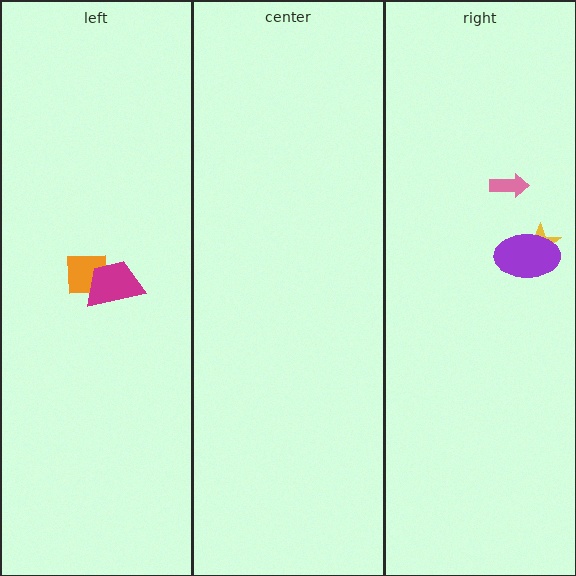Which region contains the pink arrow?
The right region.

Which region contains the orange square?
The left region.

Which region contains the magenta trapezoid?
The left region.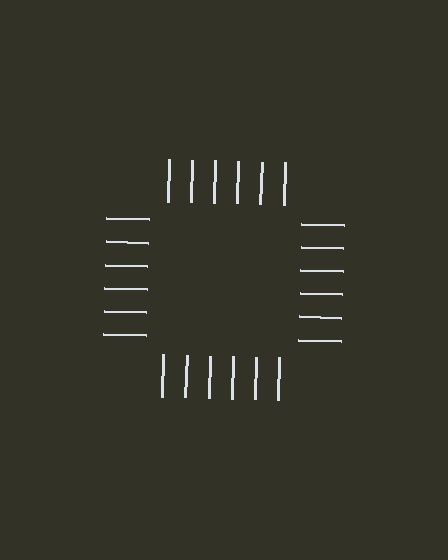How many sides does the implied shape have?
4 sides — the line-ends trace a square.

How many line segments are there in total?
24 — 6 along each of the 4 edges.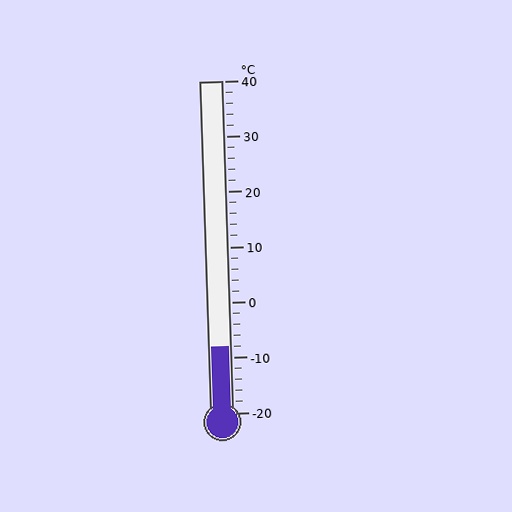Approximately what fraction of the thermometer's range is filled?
The thermometer is filled to approximately 20% of its range.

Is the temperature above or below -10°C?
The temperature is above -10°C.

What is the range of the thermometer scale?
The thermometer scale ranges from -20°C to 40°C.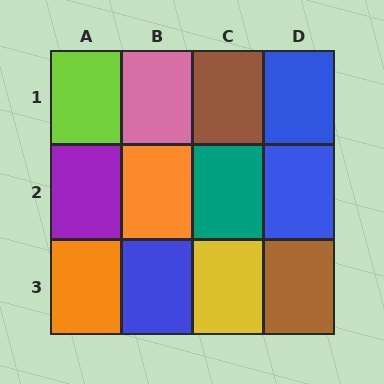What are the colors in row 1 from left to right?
Lime, pink, brown, blue.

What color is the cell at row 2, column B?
Orange.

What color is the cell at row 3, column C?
Yellow.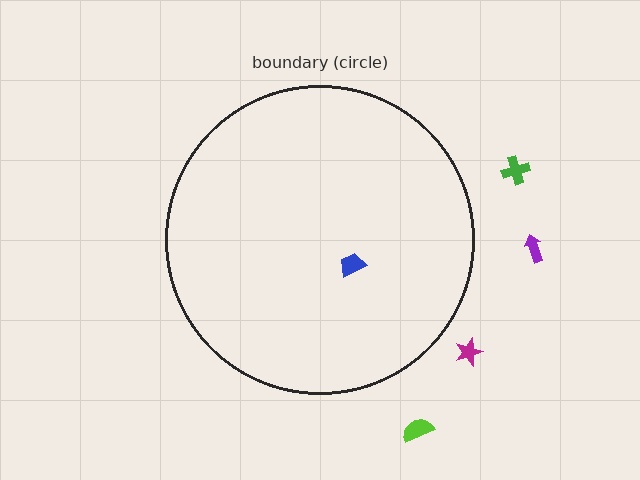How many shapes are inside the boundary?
1 inside, 4 outside.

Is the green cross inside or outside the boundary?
Outside.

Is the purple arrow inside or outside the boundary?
Outside.